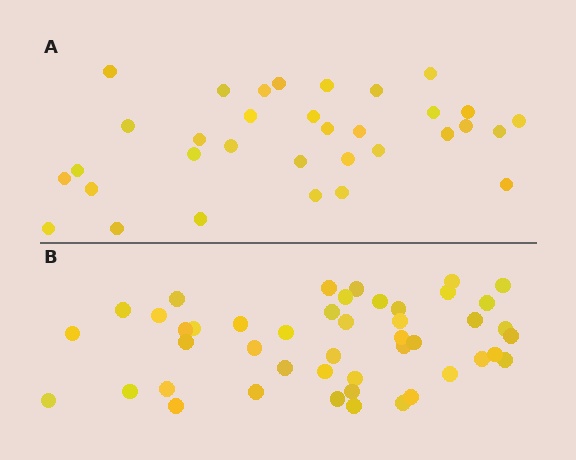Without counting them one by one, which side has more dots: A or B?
Region B (the bottom region) has more dots.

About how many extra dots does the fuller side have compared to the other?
Region B has approximately 15 more dots than region A.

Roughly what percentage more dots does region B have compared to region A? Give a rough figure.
About 40% more.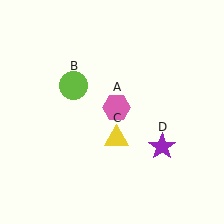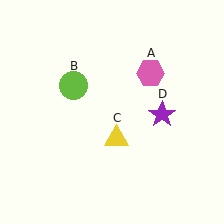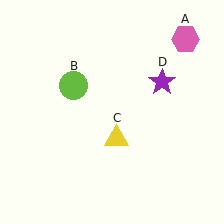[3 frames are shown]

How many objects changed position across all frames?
2 objects changed position: pink hexagon (object A), purple star (object D).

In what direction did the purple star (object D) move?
The purple star (object D) moved up.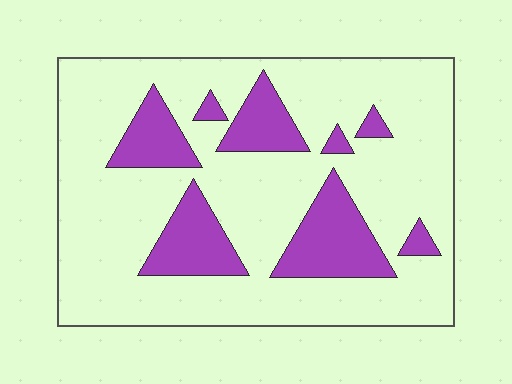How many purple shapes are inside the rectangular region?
8.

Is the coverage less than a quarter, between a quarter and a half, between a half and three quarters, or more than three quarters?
Less than a quarter.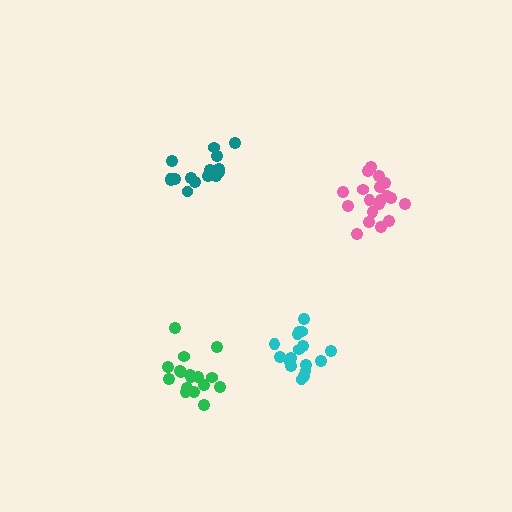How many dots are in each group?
Group 1: 17 dots, Group 2: 15 dots, Group 3: 20 dots, Group 4: 17 dots (69 total).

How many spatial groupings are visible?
There are 4 spatial groupings.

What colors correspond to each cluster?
The clusters are colored: green, teal, pink, cyan.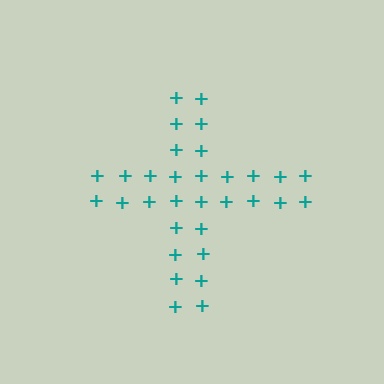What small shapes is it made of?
It is made of small plus signs.